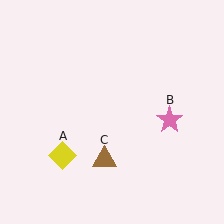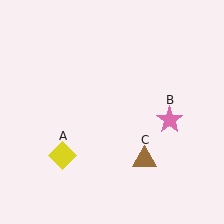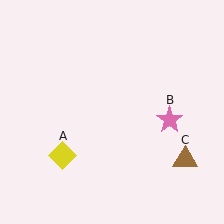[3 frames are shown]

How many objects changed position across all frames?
1 object changed position: brown triangle (object C).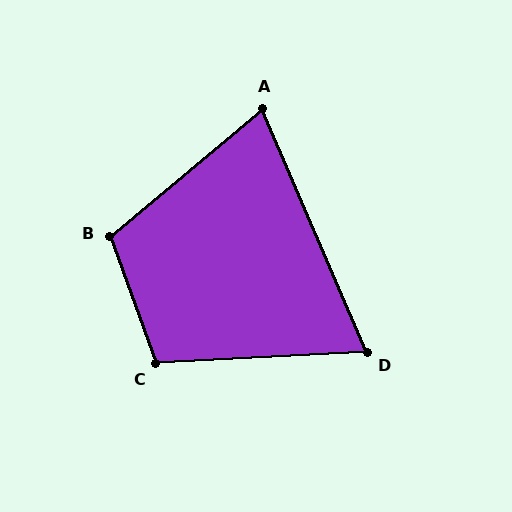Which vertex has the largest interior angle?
B, at approximately 110 degrees.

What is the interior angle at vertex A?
Approximately 73 degrees (acute).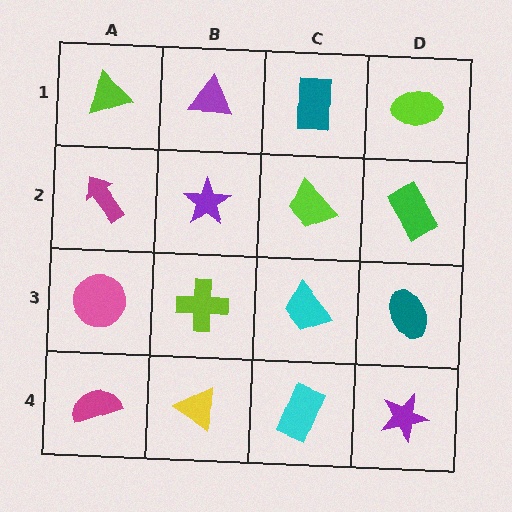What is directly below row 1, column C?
A lime trapezoid.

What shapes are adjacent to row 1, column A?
A magenta arrow (row 2, column A), a purple triangle (row 1, column B).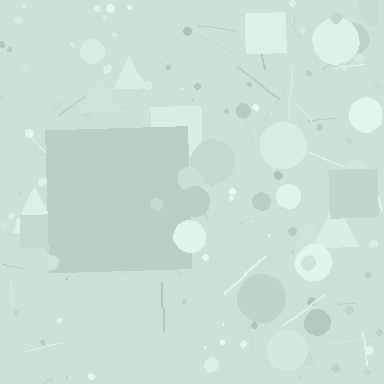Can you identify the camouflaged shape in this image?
The camouflaged shape is a square.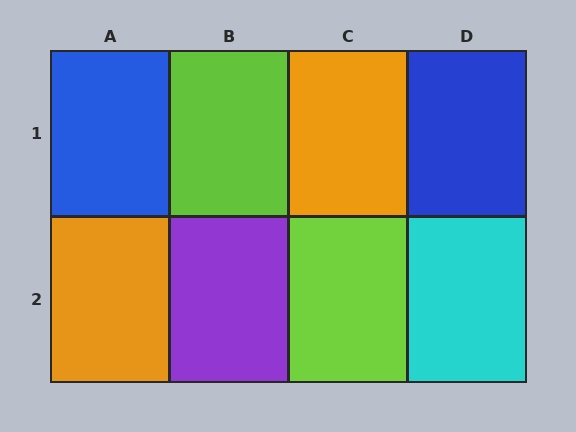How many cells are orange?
2 cells are orange.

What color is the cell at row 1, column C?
Orange.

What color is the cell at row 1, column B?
Lime.